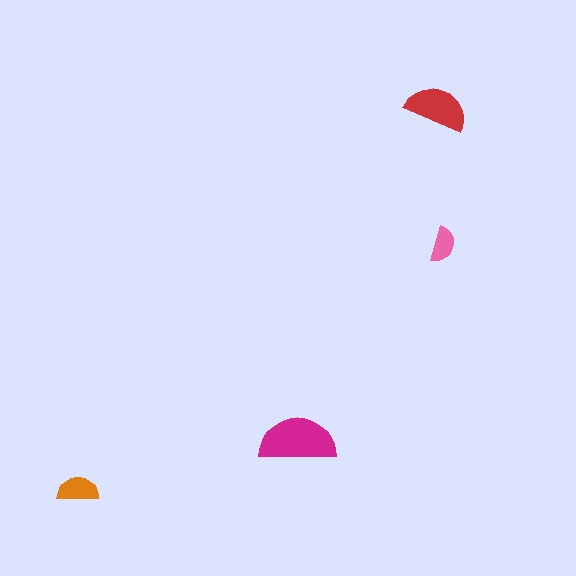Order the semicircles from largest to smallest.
the magenta one, the red one, the orange one, the pink one.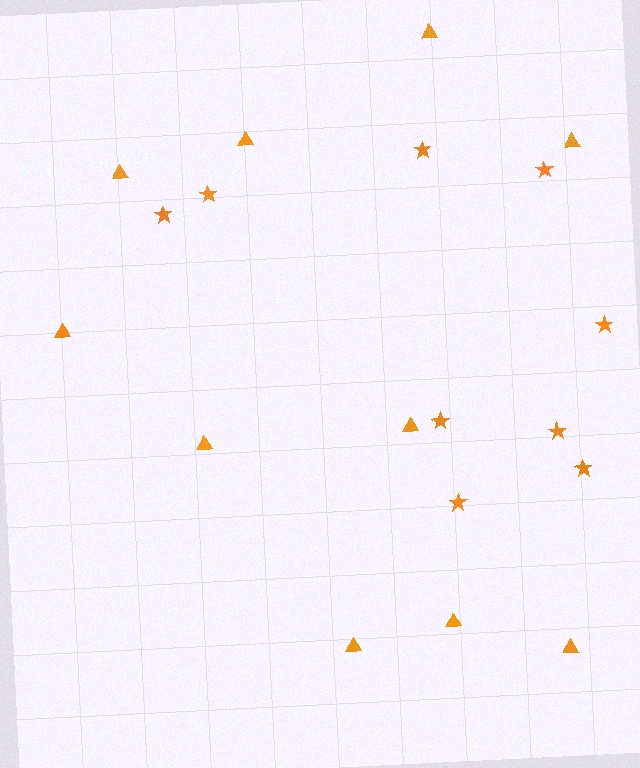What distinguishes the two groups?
There are 2 groups: one group of stars (9) and one group of triangles (10).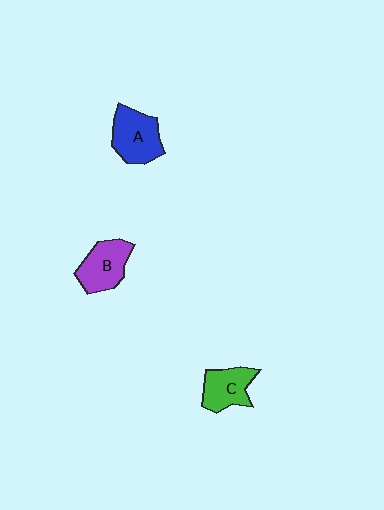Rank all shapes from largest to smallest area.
From largest to smallest: A (blue), B (purple), C (green).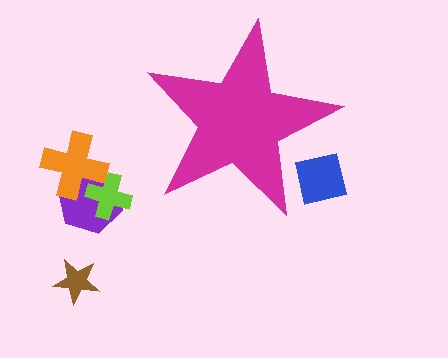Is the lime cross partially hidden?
No, the lime cross is fully visible.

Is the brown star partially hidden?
No, the brown star is fully visible.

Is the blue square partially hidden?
Yes, the blue square is partially hidden behind the magenta star.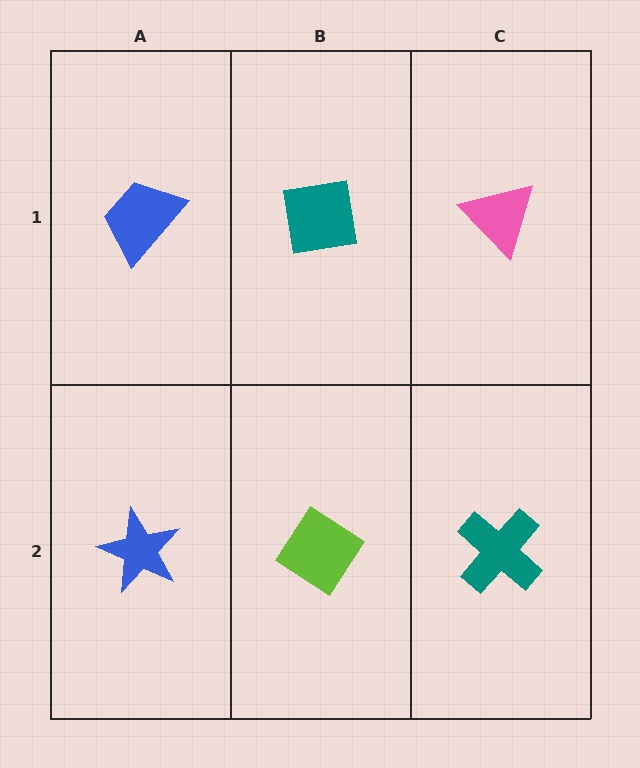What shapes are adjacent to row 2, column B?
A teal square (row 1, column B), a blue star (row 2, column A), a teal cross (row 2, column C).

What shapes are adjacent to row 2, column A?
A blue trapezoid (row 1, column A), a lime diamond (row 2, column B).